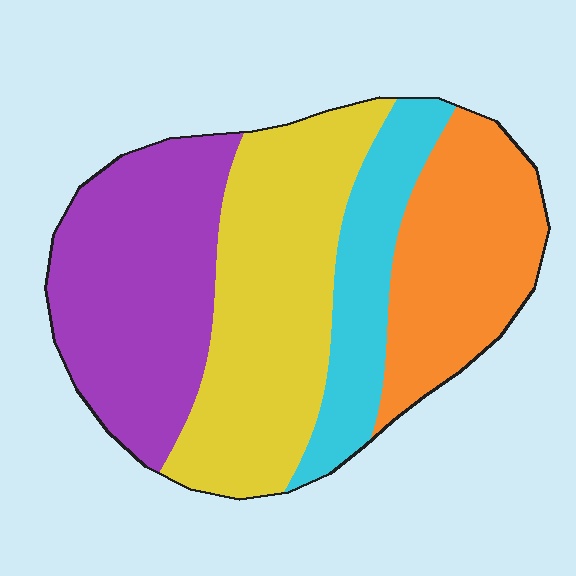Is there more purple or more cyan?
Purple.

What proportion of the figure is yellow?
Yellow covers around 30% of the figure.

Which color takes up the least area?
Cyan, at roughly 15%.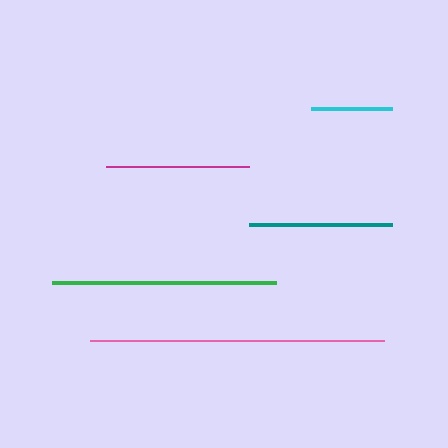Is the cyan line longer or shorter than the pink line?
The pink line is longer than the cyan line.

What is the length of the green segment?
The green segment is approximately 225 pixels long.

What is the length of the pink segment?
The pink segment is approximately 294 pixels long.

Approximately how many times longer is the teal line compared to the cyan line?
The teal line is approximately 1.8 times the length of the cyan line.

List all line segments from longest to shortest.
From longest to shortest: pink, green, magenta, teal, cyan.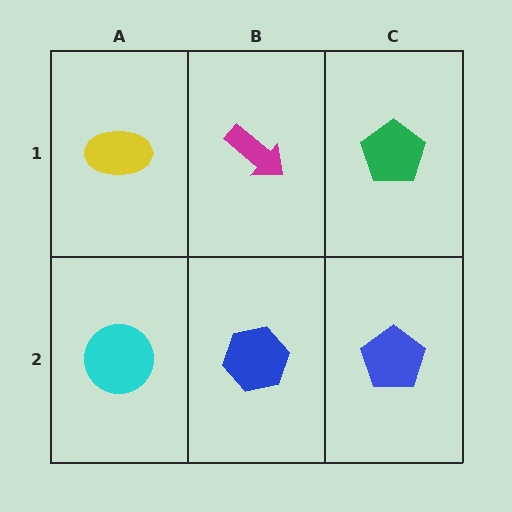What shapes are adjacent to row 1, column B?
A blue hexagon (row 2, column B), a yellow ellipse (row 1, column A), a green pentagon (row 1, column C).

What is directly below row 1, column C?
A blue pentagon.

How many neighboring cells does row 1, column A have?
2.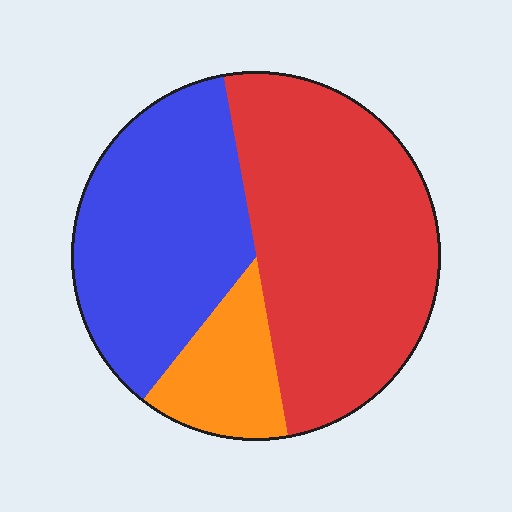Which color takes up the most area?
Red, at roughly 50%.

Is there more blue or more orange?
Blue.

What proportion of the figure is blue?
Blue covers 37% of the figure.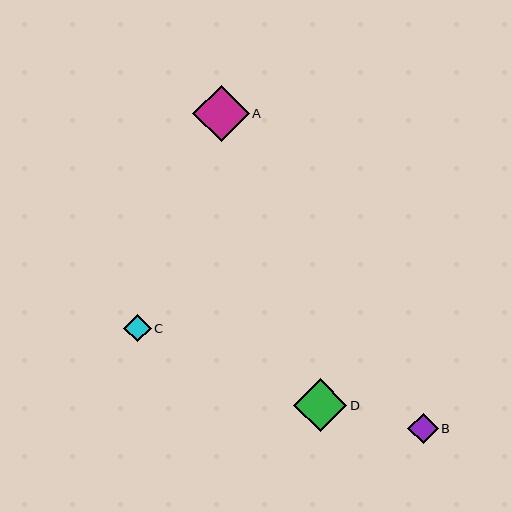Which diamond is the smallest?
Diamond C is the smallest with a size of approximately 28 pixels.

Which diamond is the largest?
Diamond A is the largest with a size of approximately 56 pixels.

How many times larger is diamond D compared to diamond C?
Diamond D is approximately 1.9 times the size of diamond C.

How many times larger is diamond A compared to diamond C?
Diamond A is approximately 2.0 times the size of diamond C.